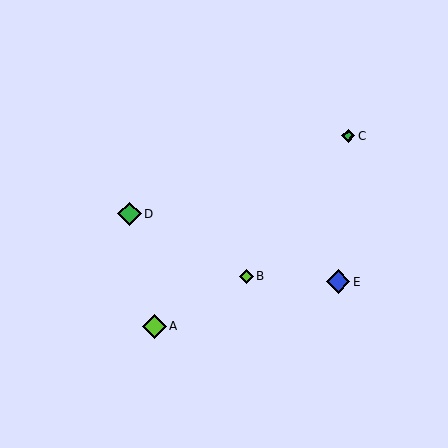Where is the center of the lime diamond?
The center of the lime diamond is at (154, 326).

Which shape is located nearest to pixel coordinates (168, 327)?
The lime diamond (labeled A) at (154, 326) is nearest to that location.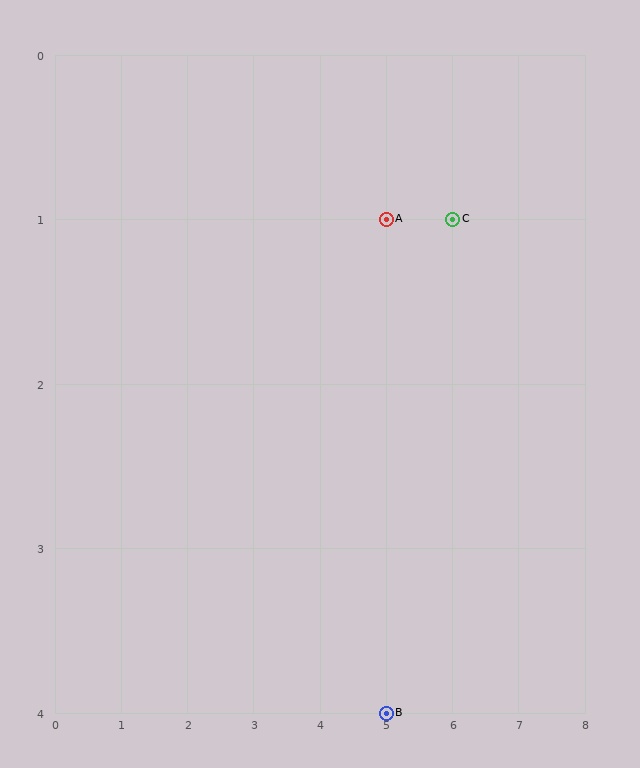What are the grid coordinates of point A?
Point A is at grid coordinates (5, 1).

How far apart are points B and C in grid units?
Points B and C are 1 column and 3 rows apart (about 3.2 grid units diagonally).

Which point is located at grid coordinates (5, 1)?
Point A is at (5, 1).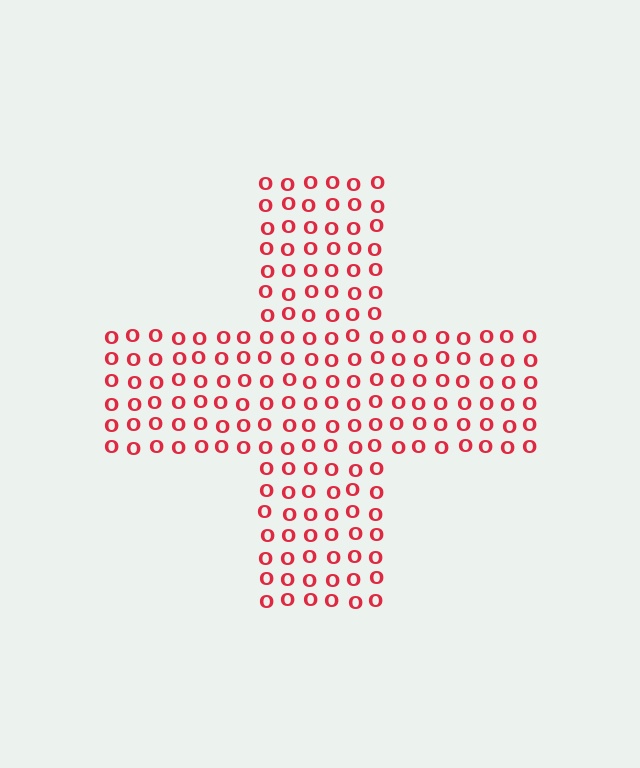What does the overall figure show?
The overall figure shows a cross.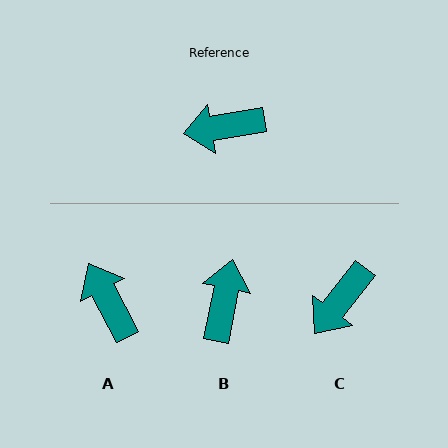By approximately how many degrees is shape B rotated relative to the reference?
Approximately 111 degrees clockwise.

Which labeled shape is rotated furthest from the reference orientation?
B, about 111 degrees away.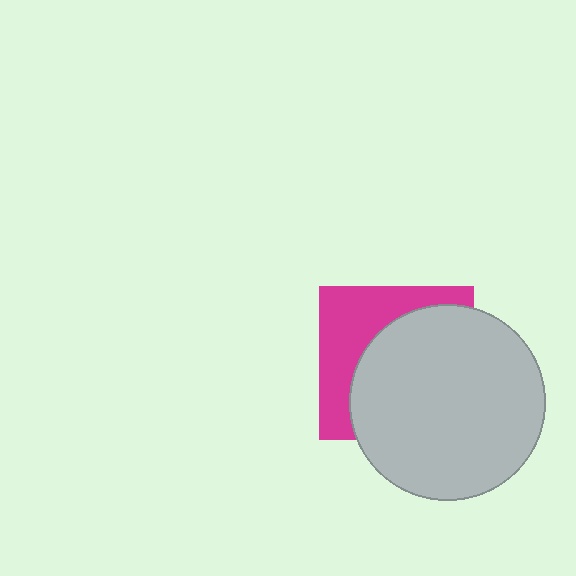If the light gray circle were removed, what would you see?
You would see the complete magenta square.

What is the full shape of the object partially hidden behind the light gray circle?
The partially hidden object is a magenta square.